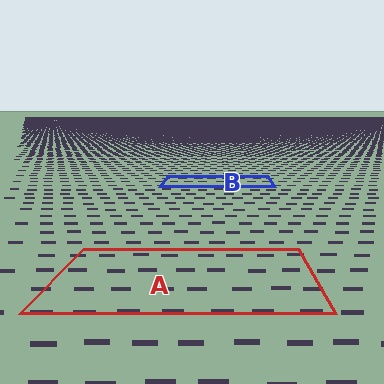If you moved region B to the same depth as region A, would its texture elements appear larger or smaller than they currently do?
They would appear larger. At a closer depth, the same texture elements are projected at a bigger on-screen size.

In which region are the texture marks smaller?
The texture marks are smaller in region B, because it is farther away.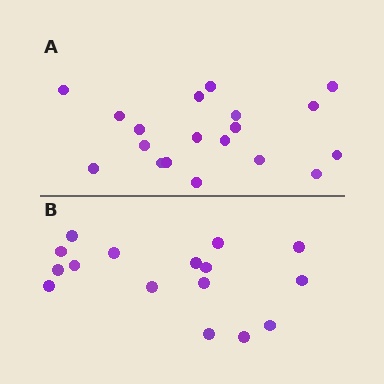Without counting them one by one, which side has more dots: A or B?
Region A (the top region) has more dots.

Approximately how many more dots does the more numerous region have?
Region A has just a few more — roughly 2 or 3 more dots than region B.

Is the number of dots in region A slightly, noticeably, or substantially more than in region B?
Region A has only slightly more — the two regions are fairly close. The ratio is roughly 1.2 to 1.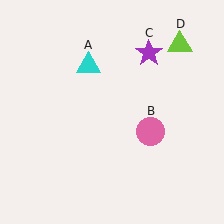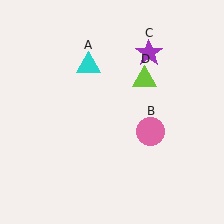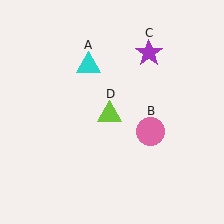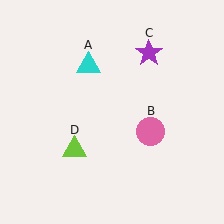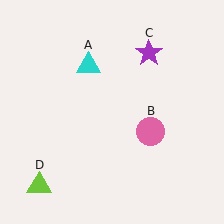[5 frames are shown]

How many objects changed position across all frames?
1 object changed position: lime triangle (object D).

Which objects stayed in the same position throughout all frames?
Cyan triangle (object A) and pink circle (object B) and purple star (object C) remained stationary.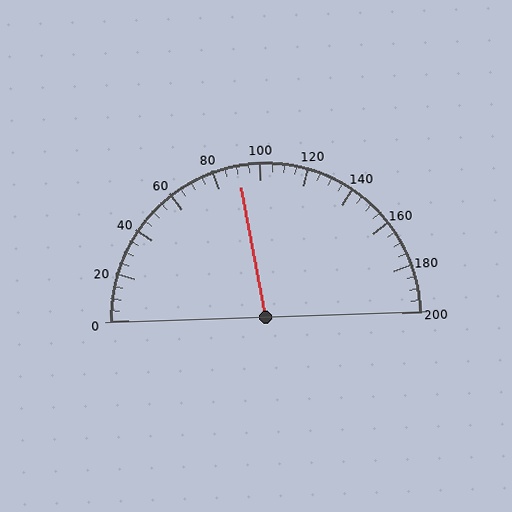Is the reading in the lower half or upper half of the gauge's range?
The reading is in the lower half of the range (0 to 200).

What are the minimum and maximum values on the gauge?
The gauge ranges from 0 to 200.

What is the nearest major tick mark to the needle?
The nearest major tick mark is 80.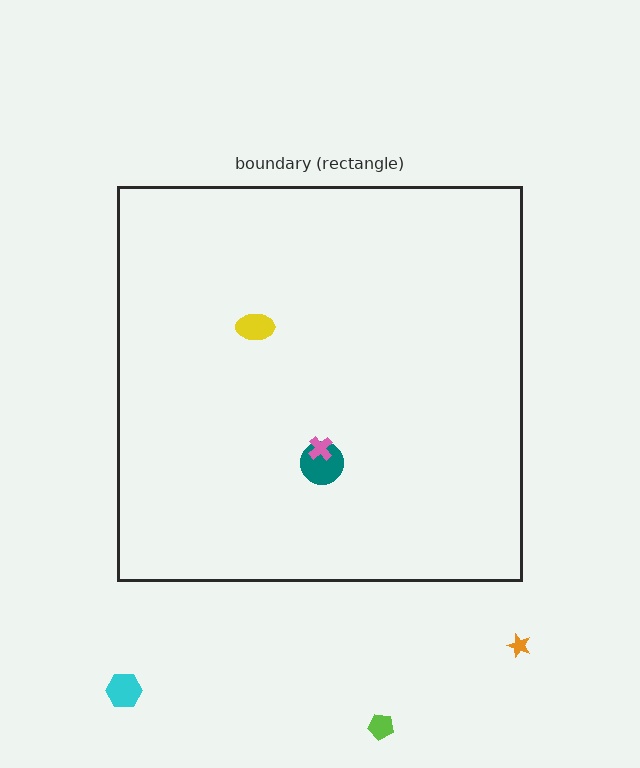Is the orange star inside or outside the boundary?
Outside.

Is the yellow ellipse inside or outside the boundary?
Inside.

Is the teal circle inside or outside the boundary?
Inside.